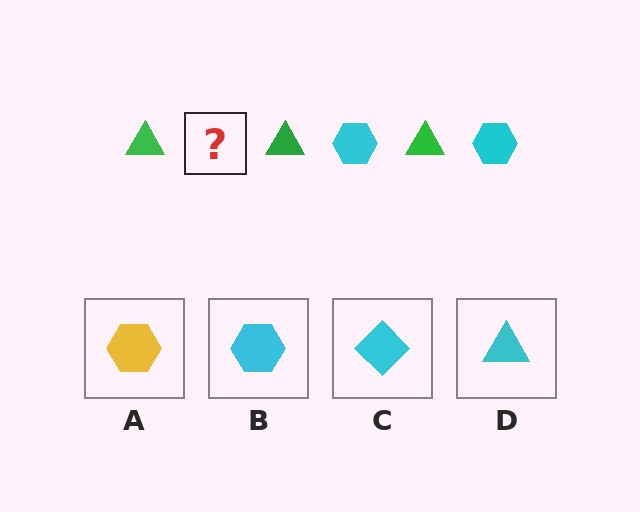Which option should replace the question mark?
Option B.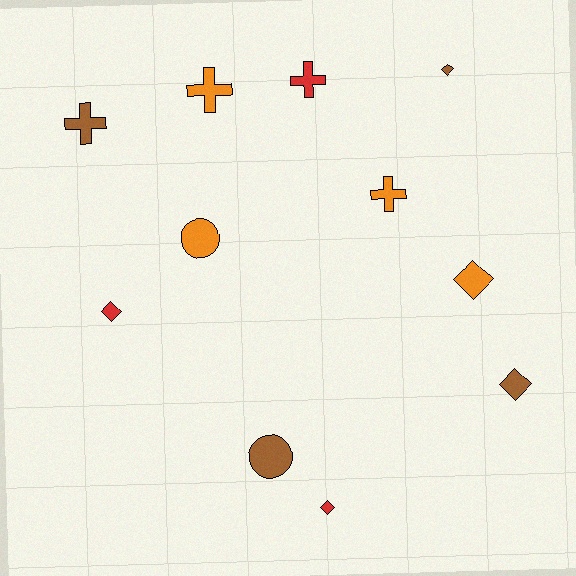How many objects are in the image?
There are 11 objects.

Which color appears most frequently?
Brown, with 4 objects.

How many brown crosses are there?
There is 1 brown cross.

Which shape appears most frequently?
Diamond, with 5 objects.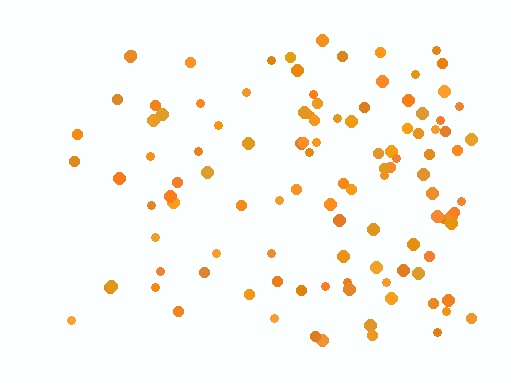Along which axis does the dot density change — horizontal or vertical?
Horizontal.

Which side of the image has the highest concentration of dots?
The right.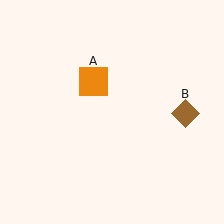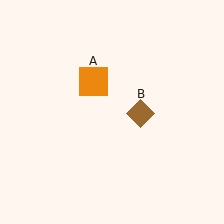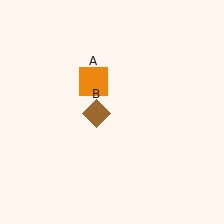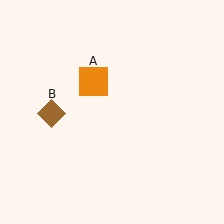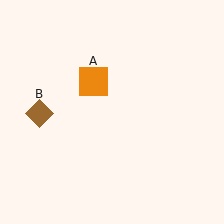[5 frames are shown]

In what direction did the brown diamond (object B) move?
The brown diamond (object B) moved left.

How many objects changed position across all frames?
1 object changed position: brown diamond (object B).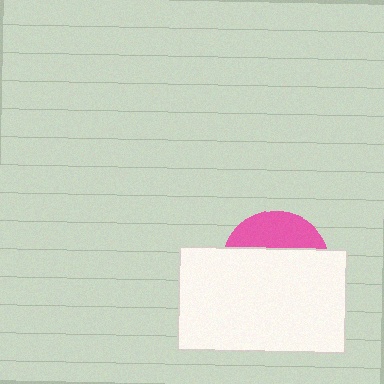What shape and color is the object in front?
The object in front is a white rectangle.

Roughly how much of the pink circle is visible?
A small part of it is visible (roughly 30%).